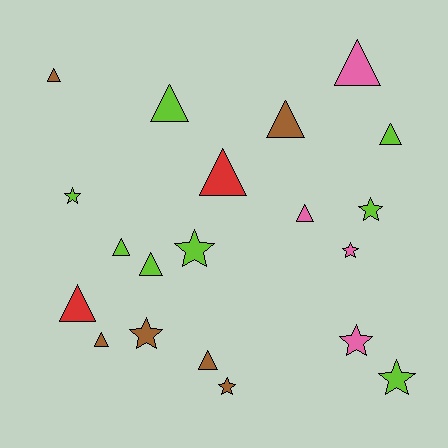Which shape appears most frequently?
Triangle, with 12 objects.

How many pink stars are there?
There are 2 pink stars.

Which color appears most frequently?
Lime, with 8 objects.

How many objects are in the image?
There are 20 objects.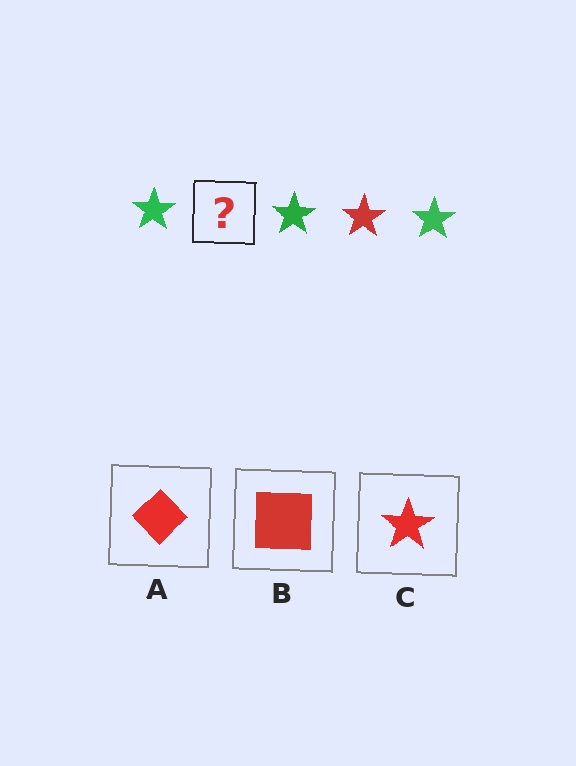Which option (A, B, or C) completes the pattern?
C.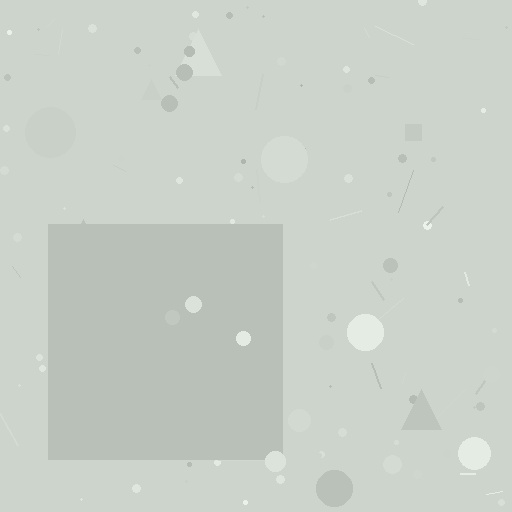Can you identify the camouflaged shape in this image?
The camouflaged shape is a square.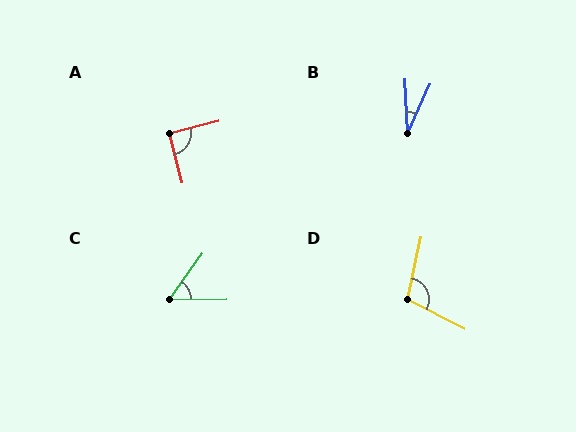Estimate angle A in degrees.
Approximately 90 degrees.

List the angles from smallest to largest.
B (27°), C (54°), A (90°), D (105°).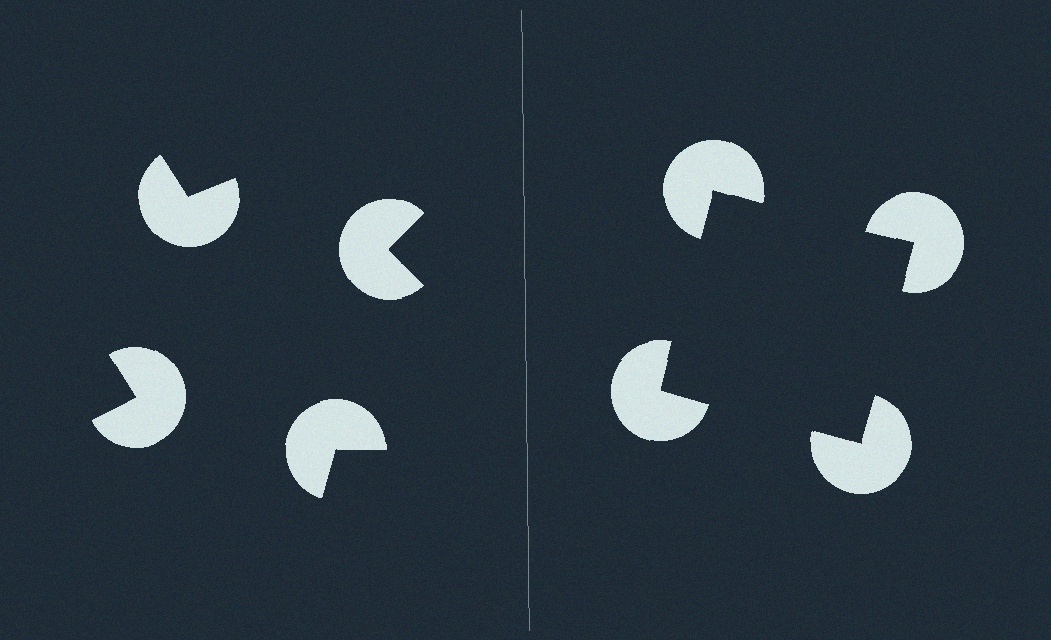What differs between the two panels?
The pac-man discs are positioned identically on both sides; only the wedge orientations differ. On the right they align to a square; on the left they are misaligned.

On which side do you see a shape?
An illusory square appears on the right side. On the left side the wedge cuts are rotated, so no coherent shape forms.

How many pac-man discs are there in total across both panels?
8 — 4 on each side.